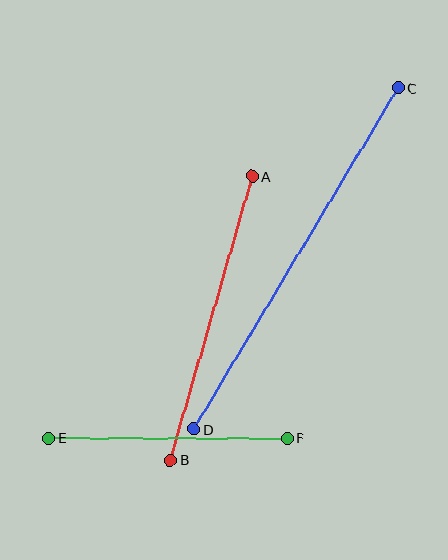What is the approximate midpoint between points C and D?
The midpoint is at approximately (296, 259) pixels.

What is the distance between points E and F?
The distance is approximately 239 pixels.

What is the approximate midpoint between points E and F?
The midpoint is at approximately (168, 438) pixels.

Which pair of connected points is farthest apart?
Points C and D are farthest apart.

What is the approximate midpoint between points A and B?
The midpoint is at approximately (211, 318) pixels.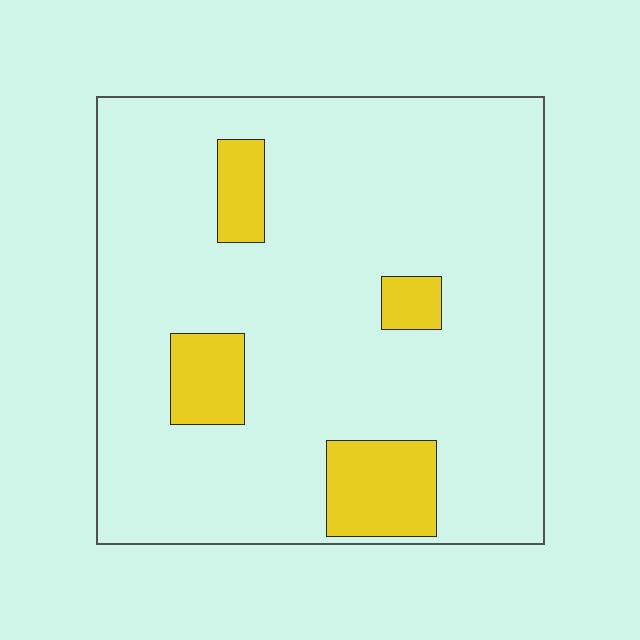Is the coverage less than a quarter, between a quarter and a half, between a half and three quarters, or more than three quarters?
Less than a quarter.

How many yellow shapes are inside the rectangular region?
4.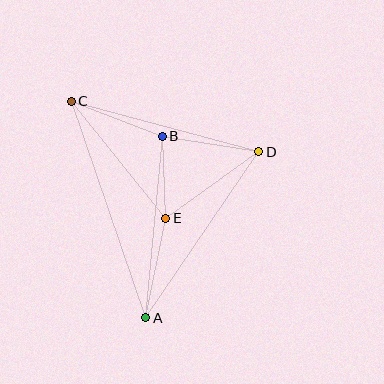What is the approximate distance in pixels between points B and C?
The distance between B and C is approximately 98 pixels.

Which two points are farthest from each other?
Points A and C are farthest from each other.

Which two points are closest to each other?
Points B and E are closest to each other.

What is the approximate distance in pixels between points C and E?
The distance between C and E is approximately 151 pixels.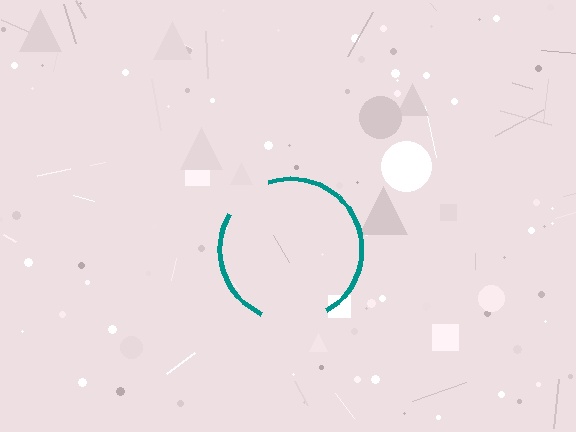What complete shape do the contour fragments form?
The contour fragments form a circle.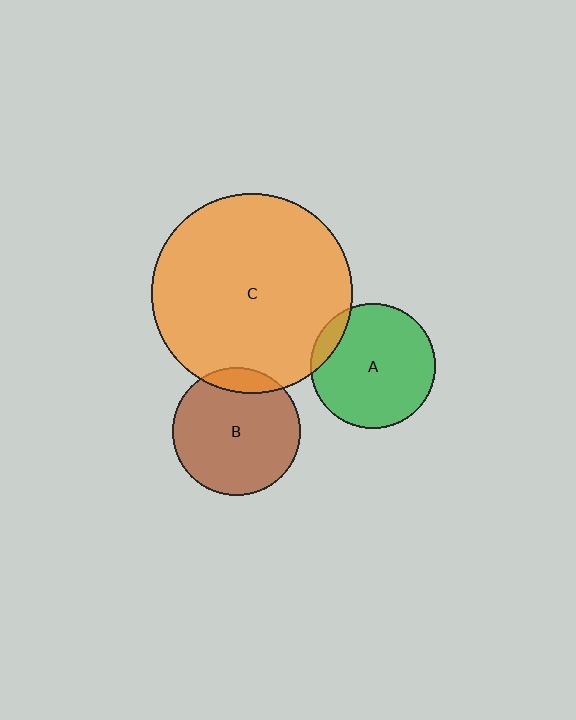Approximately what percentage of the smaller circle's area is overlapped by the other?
Approximately 10%.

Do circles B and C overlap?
Yes.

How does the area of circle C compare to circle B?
Approximately 2.5 times.